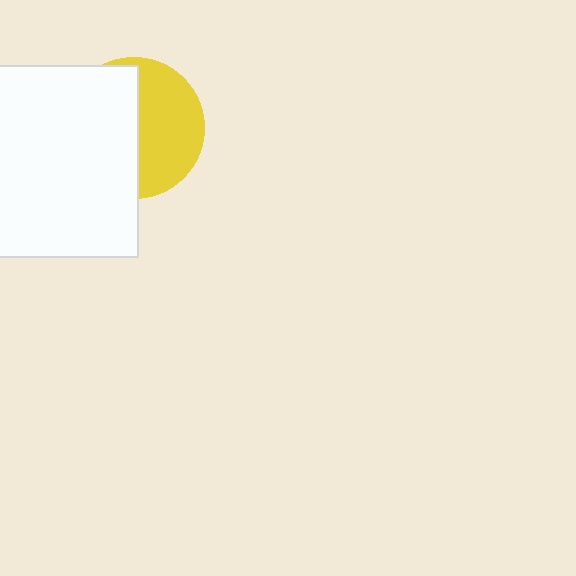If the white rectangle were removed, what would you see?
You would see the complete yellow circle.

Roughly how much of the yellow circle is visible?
About half of it is visible (roughly 47%).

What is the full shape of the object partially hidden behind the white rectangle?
The partially hidden object is a yellow circle.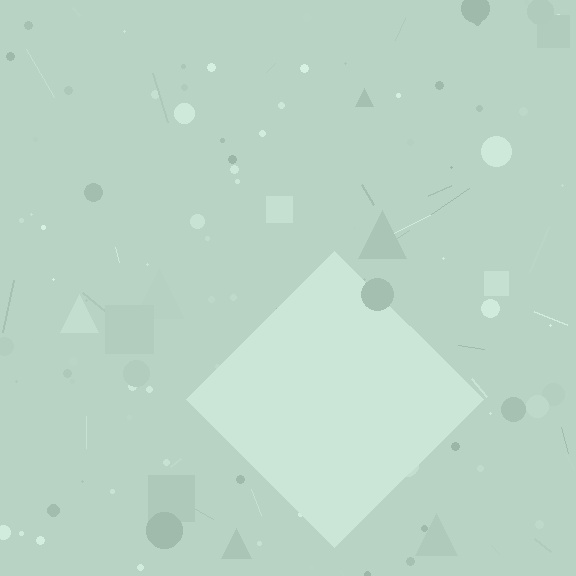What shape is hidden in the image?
A diamond is hidden in the image.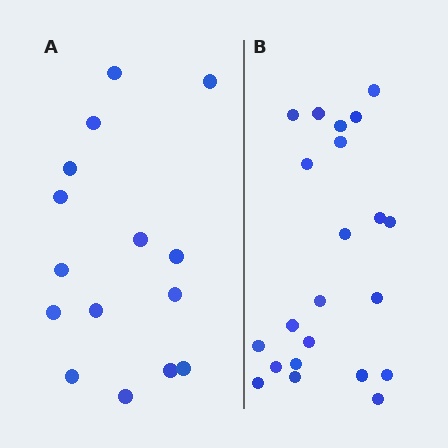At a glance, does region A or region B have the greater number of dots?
Region B (the right region) has more dots.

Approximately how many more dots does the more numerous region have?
Region B has roughly 8 or so more dots than region A.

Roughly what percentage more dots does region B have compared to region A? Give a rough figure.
About 45% more.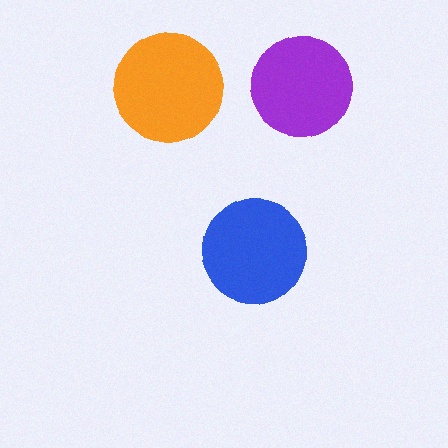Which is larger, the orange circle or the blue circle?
The orange one.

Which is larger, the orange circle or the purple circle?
The orange one.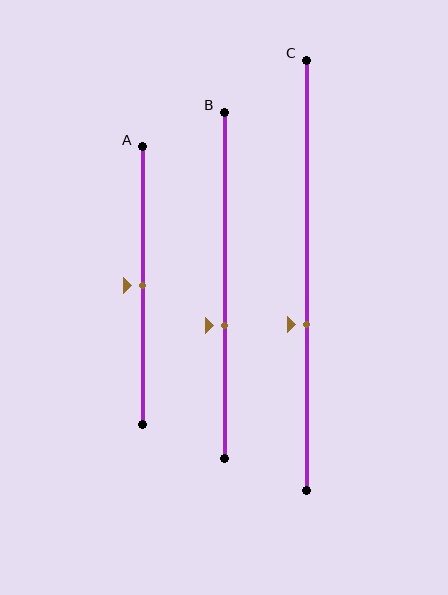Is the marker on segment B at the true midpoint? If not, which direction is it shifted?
No, the marker on segment B is shifted downward by about 12% of the segment length.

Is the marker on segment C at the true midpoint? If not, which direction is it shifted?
No, the marker on segment C is shifted downward by about 11% of the segment length.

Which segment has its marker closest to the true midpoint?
Segment A has its marker closest to the true midpoint.